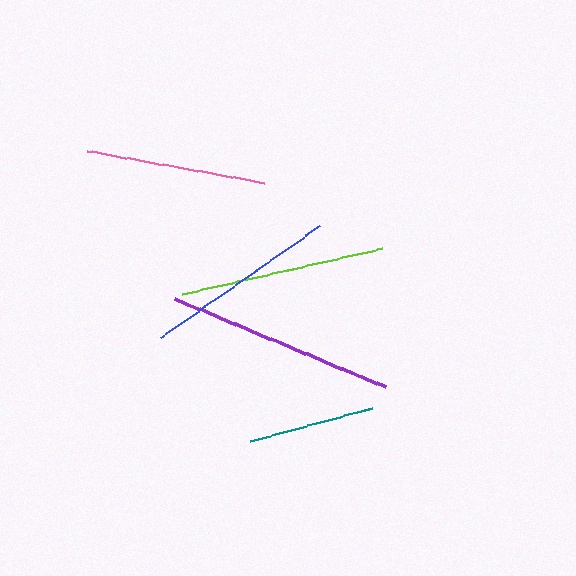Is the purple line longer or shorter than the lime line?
The purple line is longer than the lime line.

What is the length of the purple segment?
The purple segment is approximately 228 pixels long.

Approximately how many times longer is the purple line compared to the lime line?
The purple line is approximately 1.1 times the length of the lime line.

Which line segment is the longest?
The purple line is the longest at approximately 228 pixels.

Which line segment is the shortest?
The teal line is the shortest at approximately 127 pixels.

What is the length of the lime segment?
The lime segment is approximately 205 pixels long.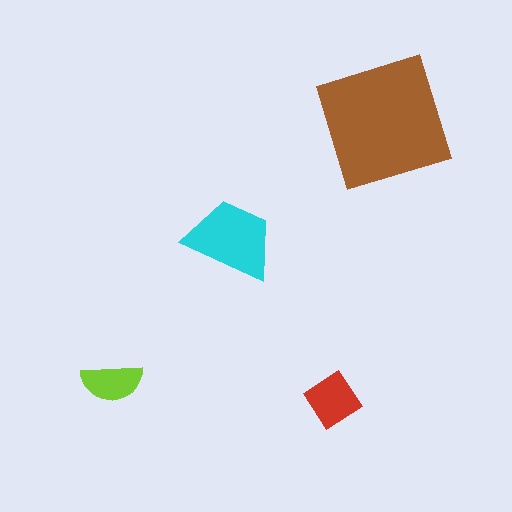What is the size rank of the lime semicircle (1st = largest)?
4th.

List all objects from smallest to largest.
The lime semicircle, the red diamond, the cyan trapezoid, the brown square.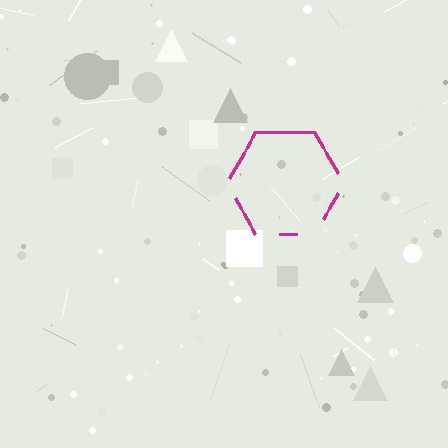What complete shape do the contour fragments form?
The contour fragments form a hexagon.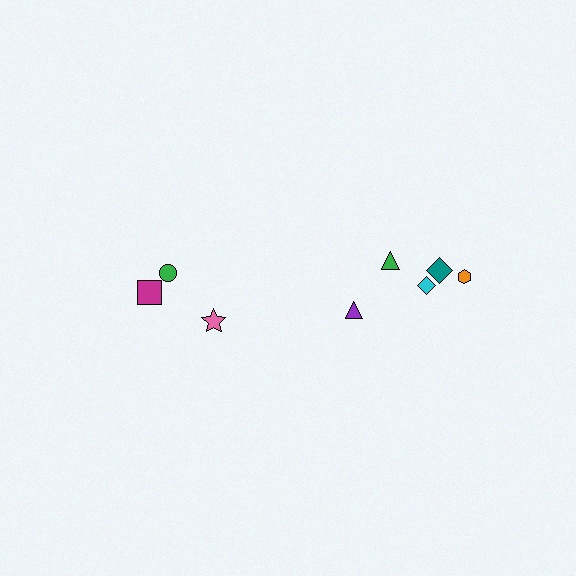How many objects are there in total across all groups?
There are 8 objects.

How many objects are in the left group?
There are 3 objects.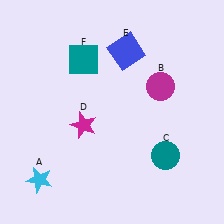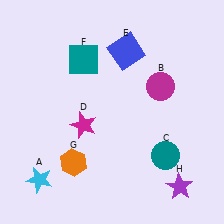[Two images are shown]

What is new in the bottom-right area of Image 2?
A purple star (H) was added in the bottom-right area of Image 2.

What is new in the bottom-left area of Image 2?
An orange hexagon (G) was added in the bottom-left area of Image 2.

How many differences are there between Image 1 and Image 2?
There are 2 differences between the two images.